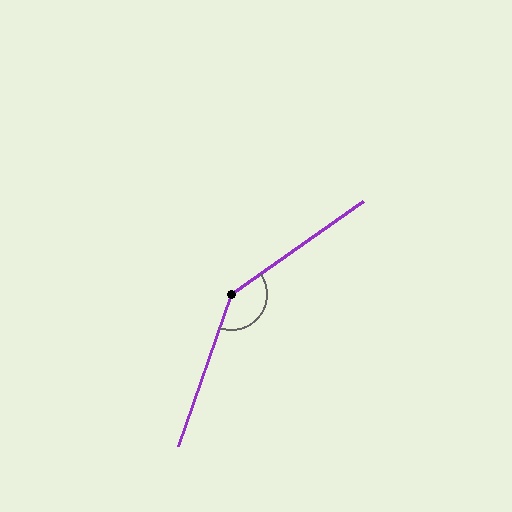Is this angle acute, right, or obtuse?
It is obtuse.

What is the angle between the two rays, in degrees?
Approximately 145 degrees.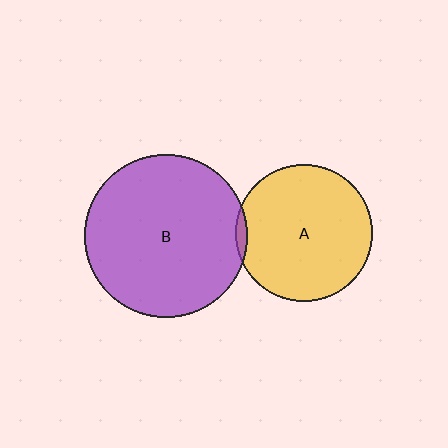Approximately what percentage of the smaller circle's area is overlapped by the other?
Approximately 5%.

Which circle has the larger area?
Circle B (purple).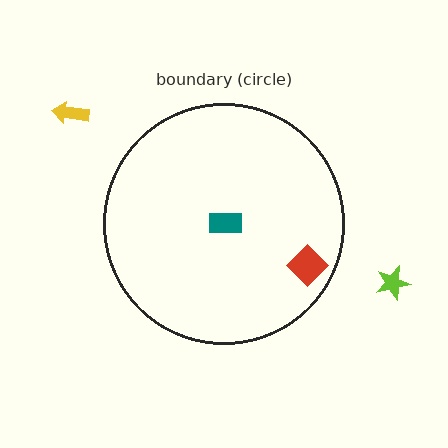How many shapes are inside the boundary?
2 inside, 2 outside.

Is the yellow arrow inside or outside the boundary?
Outside.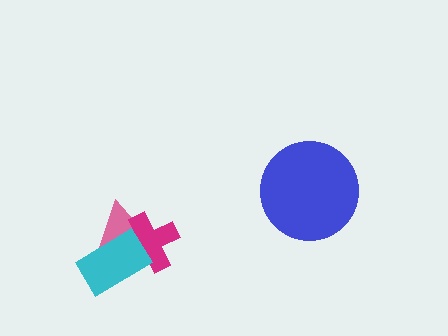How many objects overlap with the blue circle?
0 objects overlap with the blue circle.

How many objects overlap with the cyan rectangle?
2 objects overlap with the cyan rectangle.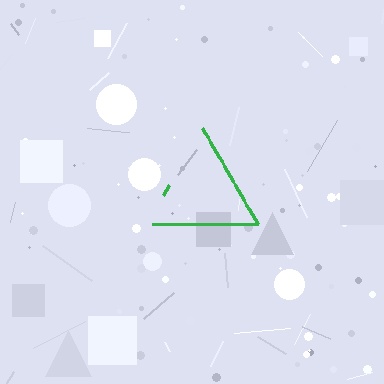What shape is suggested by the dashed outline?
The dashed outline suggests a triangle.